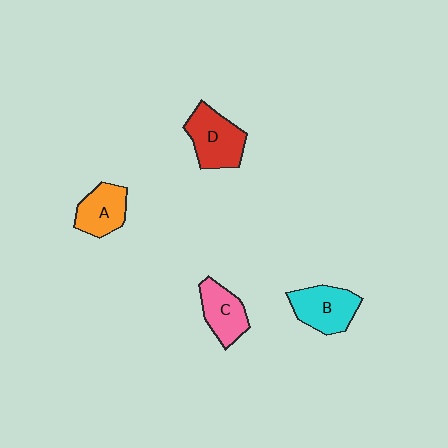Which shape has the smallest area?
Shape A (orange).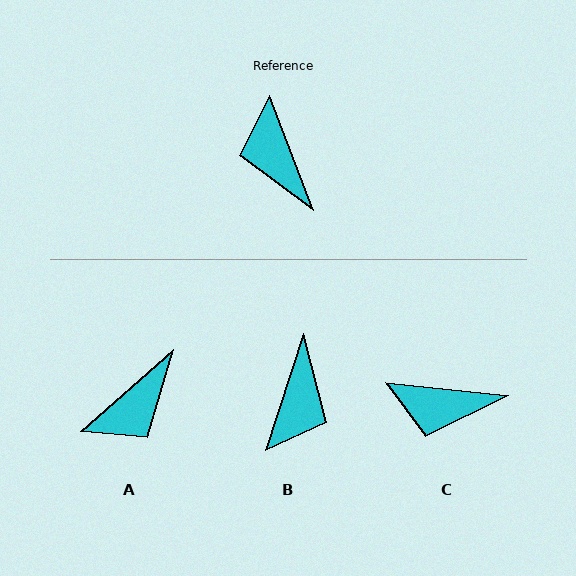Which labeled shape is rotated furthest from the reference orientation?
B, about 141 degrees away.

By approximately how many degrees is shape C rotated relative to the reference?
Approximately 63 degrees counter-clockwise.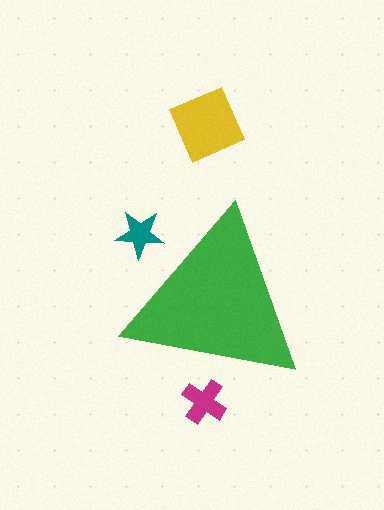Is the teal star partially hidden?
Yes, the teal star is partially hidden behind the green triangle.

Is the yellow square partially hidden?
No, the yellow square is fully visible.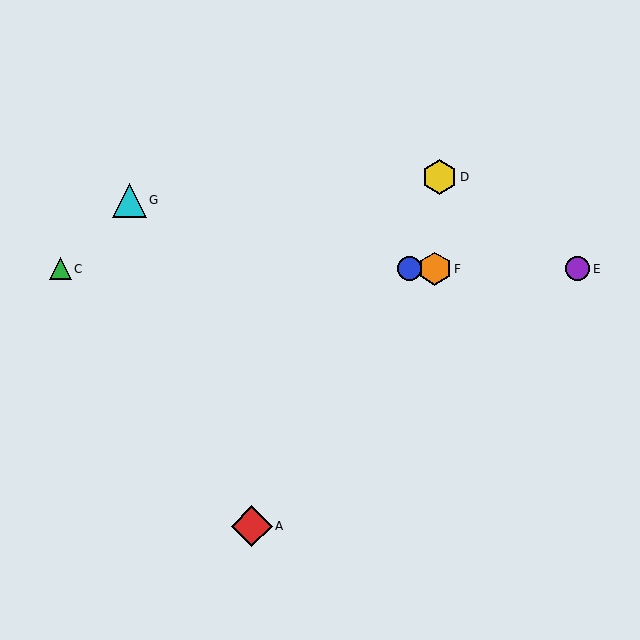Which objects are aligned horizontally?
Objects B, C, E, F are aligned horizontally.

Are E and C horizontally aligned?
Yes, both are at y≈269.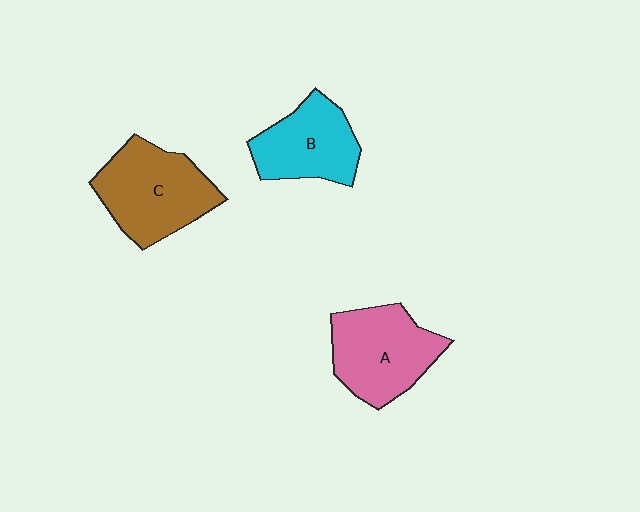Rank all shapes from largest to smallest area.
From largest to smallest: C (brown), A (pink), B (cyan).